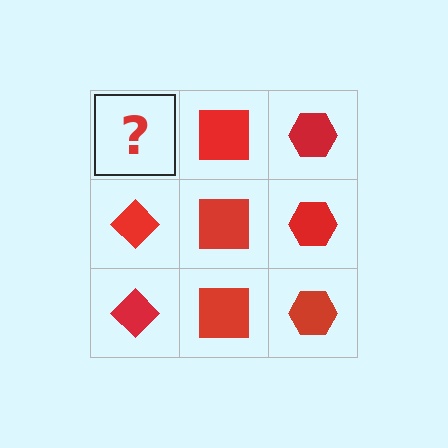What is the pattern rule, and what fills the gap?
The rule is that each column has a consistent shape. The gap should be filled with a red diamond.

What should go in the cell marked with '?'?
The missing cell should contain a red diamond.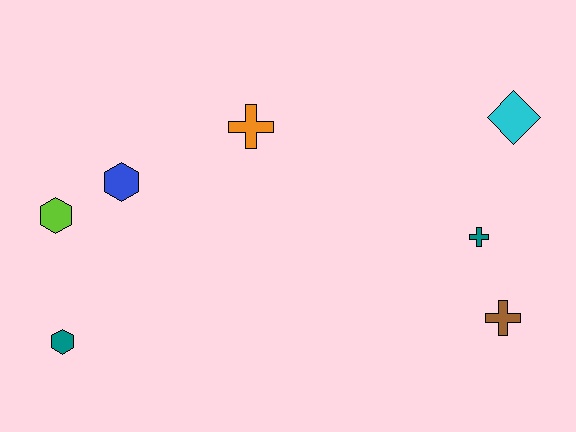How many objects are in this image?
There are 7 objects.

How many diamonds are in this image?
There is 1 diamond.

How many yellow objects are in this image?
There are no yellow objects.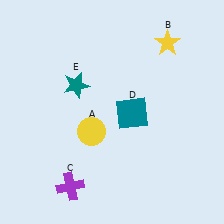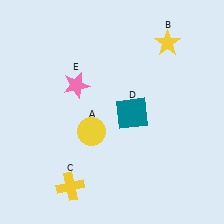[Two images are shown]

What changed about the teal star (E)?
In Image 1, E is teal. In Image 2, it changed to pink.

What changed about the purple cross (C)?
In Image 1, C is purple. In Image 2, it changed to yellow.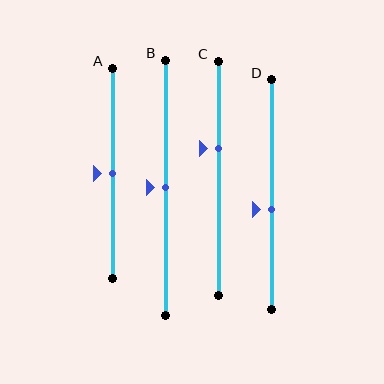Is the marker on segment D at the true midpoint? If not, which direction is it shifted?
No, the marker on segment D is shifted downward by about 6% of the segment length.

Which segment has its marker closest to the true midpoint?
Segment A has its marker closest to the true midpoint.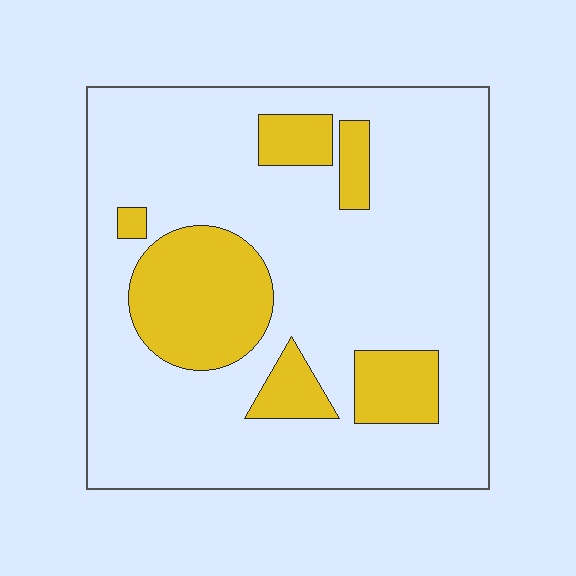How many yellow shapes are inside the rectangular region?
6.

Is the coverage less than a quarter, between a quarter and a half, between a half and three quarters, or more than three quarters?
Less than a quarter.